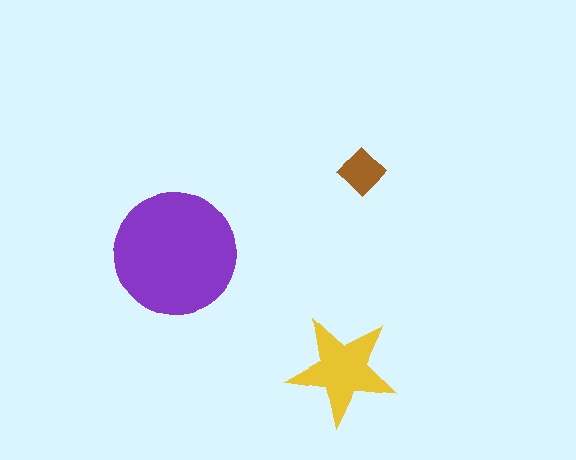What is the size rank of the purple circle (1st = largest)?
1st.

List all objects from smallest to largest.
The brown diamond, the yellow star, the purple circle.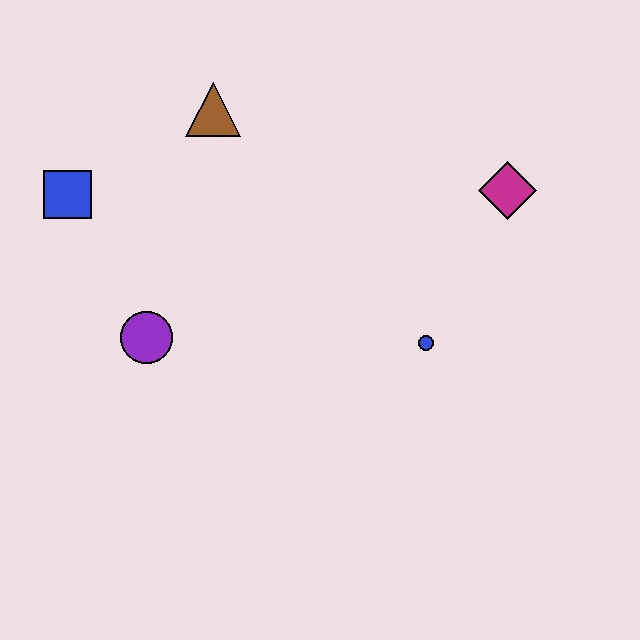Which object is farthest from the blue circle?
The blue square is farthest from the blue circle.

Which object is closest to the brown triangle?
The blue square is closest to the brown triangle.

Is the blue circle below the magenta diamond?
Yes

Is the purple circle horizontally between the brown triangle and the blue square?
Yes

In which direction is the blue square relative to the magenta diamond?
The blue square is to the left of the magenta diamond.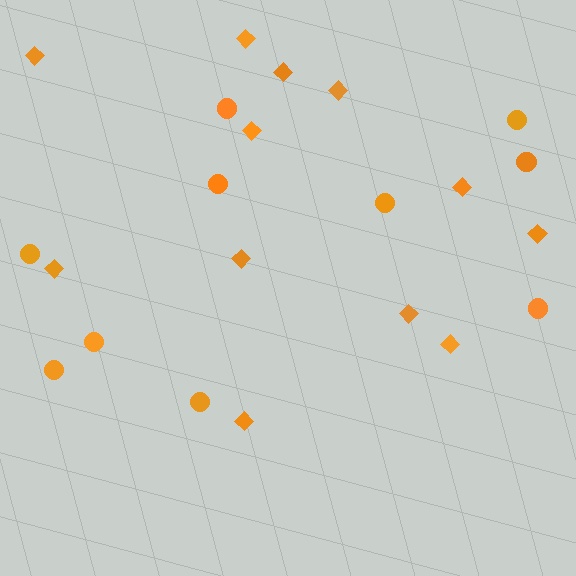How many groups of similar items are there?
There are 2 groups: one group of diamonds (12) and one group of circles (10).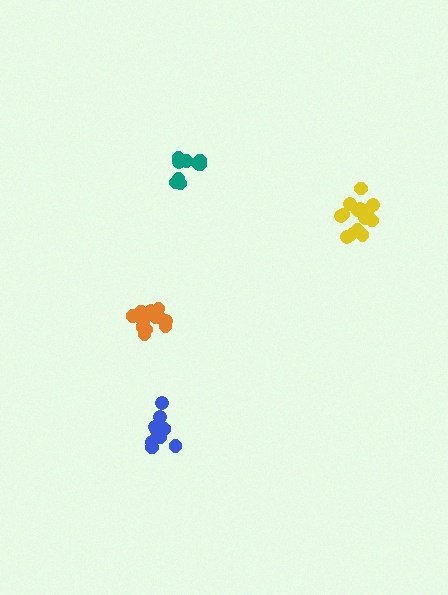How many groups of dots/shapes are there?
There are 4 groups.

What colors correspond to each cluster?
The clusters are colored: orange, yellow, teal, blue.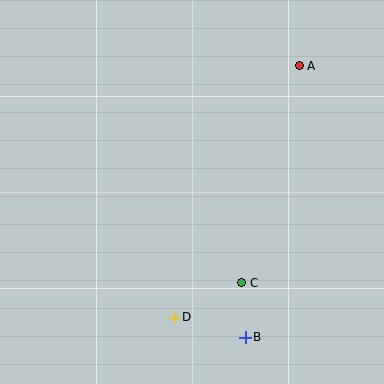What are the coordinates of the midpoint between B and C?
The midpoint between B and C is at (244, 310).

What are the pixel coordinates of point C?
Point C is at (242, 283).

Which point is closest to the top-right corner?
Point A is closest to the top-right corner.